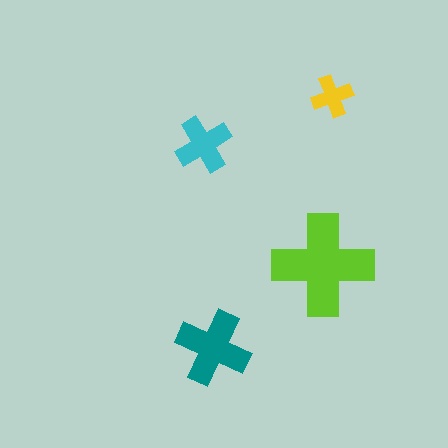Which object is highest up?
The yellow cross is topmost.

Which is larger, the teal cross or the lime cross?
The lime one.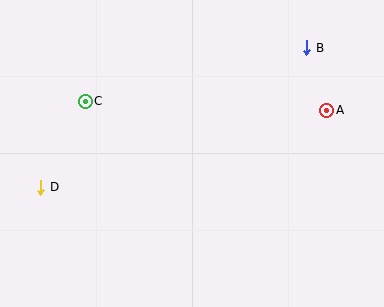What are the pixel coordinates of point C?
Point C is at (85, 101).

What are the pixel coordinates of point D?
Point D is at (41, 187).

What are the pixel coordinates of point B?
Point B is at (307, 48).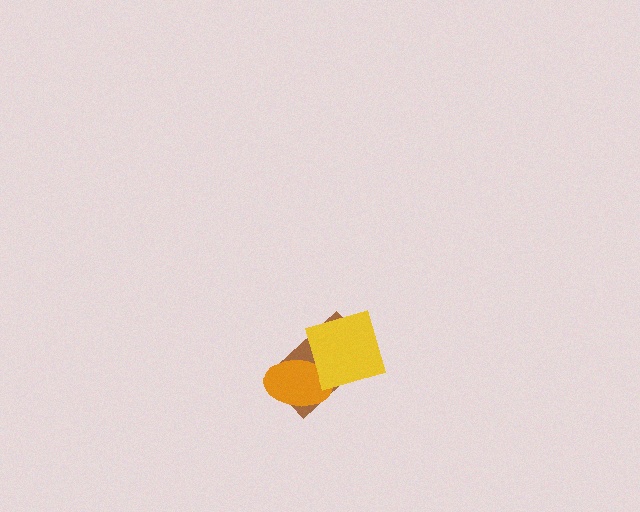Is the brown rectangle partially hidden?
Yes, it is partially covered by another shape.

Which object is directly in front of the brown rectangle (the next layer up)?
The orange ellipse is directly in front of the brown rectangle.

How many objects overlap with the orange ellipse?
2 objects overlap with the orange ellipse.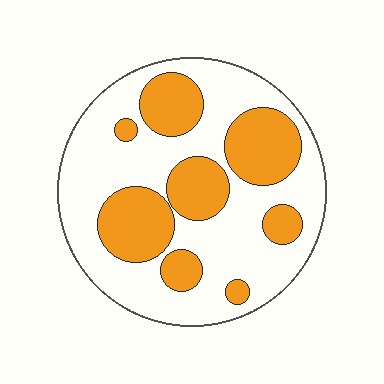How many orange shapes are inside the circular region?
8.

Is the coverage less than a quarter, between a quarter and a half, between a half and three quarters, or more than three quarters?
Between a quarter and a half.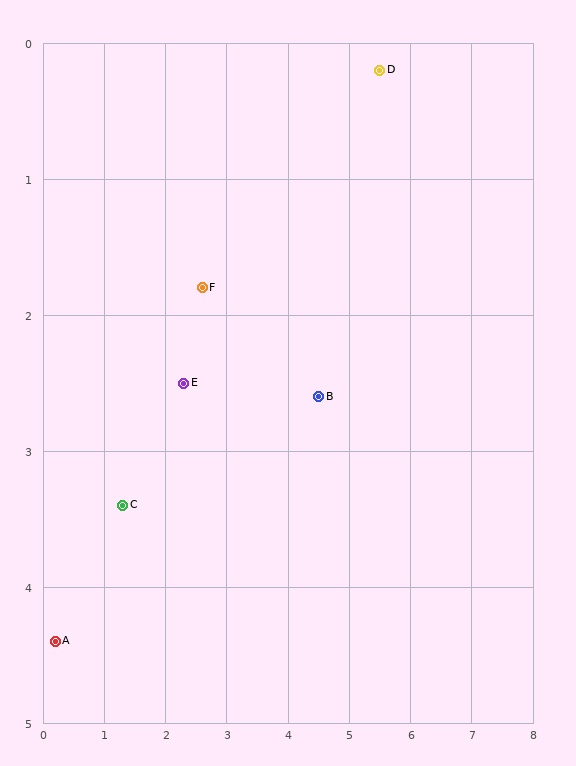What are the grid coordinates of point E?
Point E is at approximately (2.3, 2.5).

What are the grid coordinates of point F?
Point F is at approximately (2.6, 1.8).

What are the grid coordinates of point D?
Point D is at approximately (5.5, 0.2).